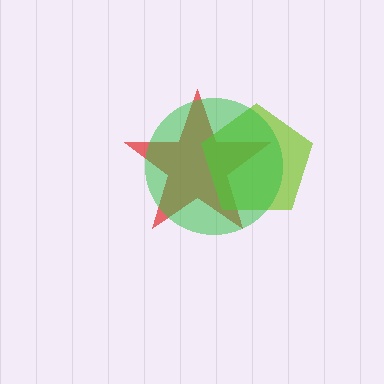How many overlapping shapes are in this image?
There are 3 overlapping shapes in the image.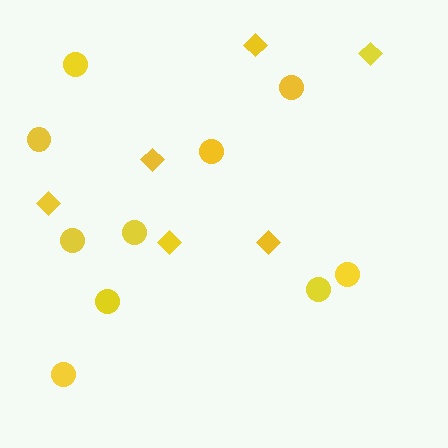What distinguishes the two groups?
There are 2 groups: one group of circles (10) and one group of diamonds (6).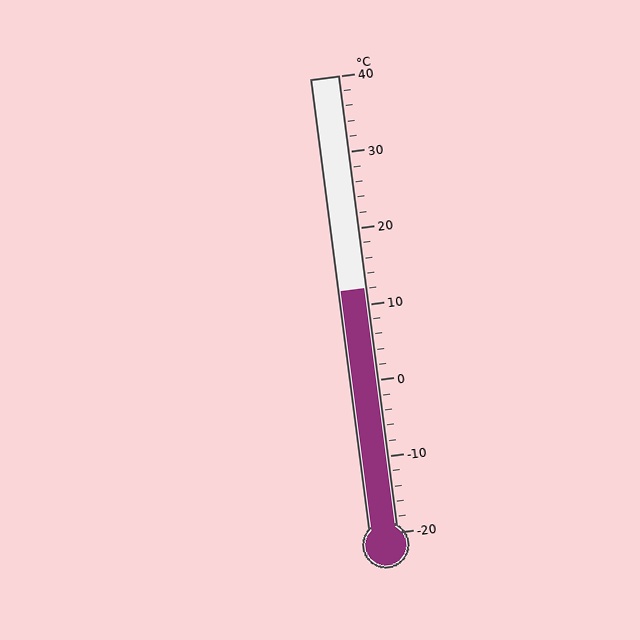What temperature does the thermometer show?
The thermometer shows approximately 12°C.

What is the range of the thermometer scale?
The thermometer scale ranges from -20°C to 40°C.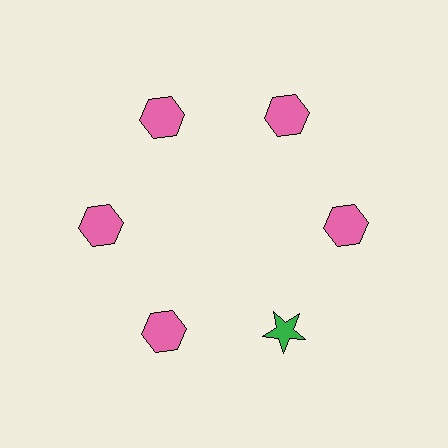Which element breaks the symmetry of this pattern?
The green star at roughly the 5 o'clock position breaks the symmetry. All other shapes are pink hexagons.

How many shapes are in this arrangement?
There are 6 shapes arranged in a ring pattern.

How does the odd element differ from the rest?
It differs in both color (green instead of pink) and shape (star instead of hexagon).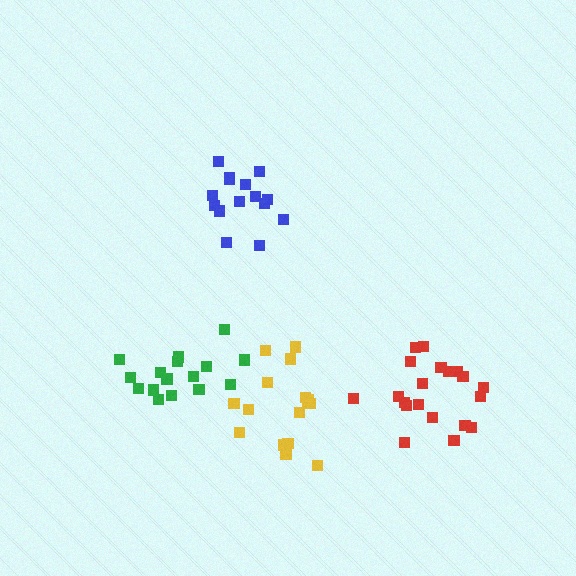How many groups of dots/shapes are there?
There are 4 groups.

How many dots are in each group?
Group 1: 20 dots, Group 2: 15 dots, Group 3: 16 dots, Group 4: 16 dots (67 total).